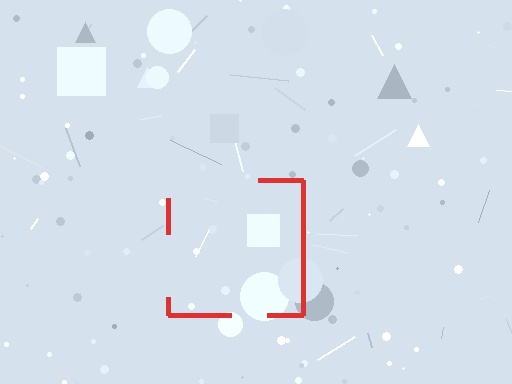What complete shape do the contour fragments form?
The contour fragments form a square.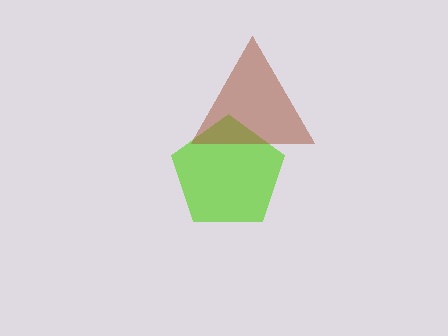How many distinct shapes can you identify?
There are 2 distinct shapes: a lime pentagon, a brown triangle.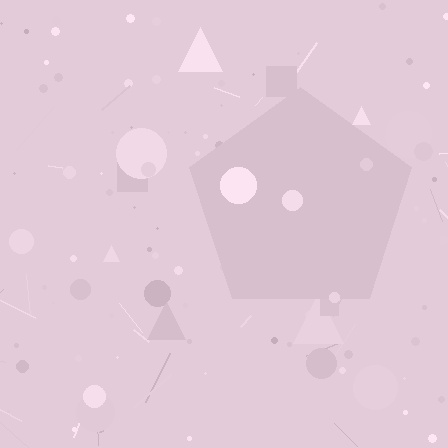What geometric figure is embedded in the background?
A pentagon is embedded in the background.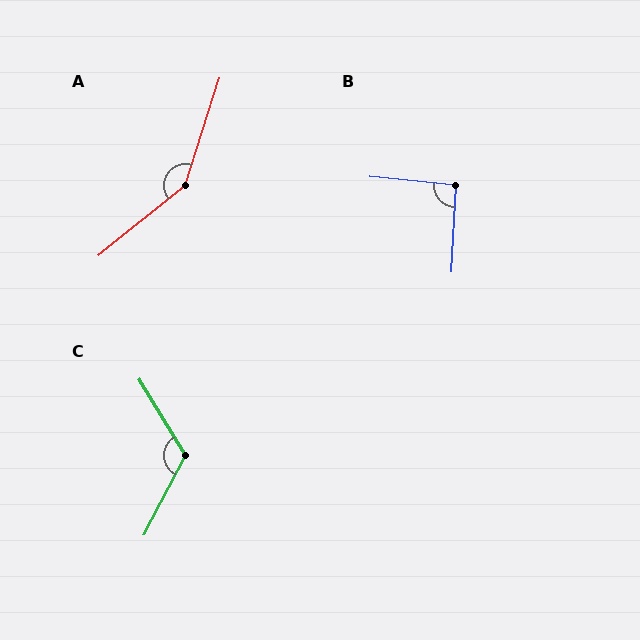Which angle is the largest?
A, at approximately 147 degrees.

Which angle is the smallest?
B, at approximately 93 degrees.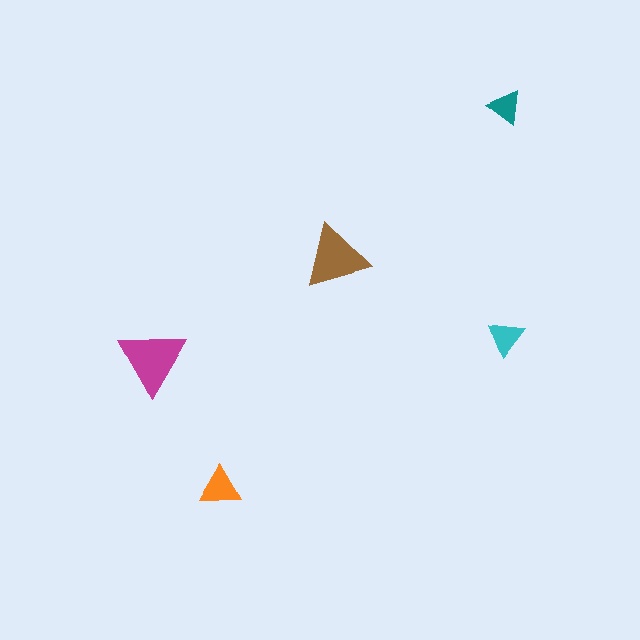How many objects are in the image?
There are 5 objects in the image.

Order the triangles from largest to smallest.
the magenta one, the brown one, the orange one, the cyan one, the teal one.